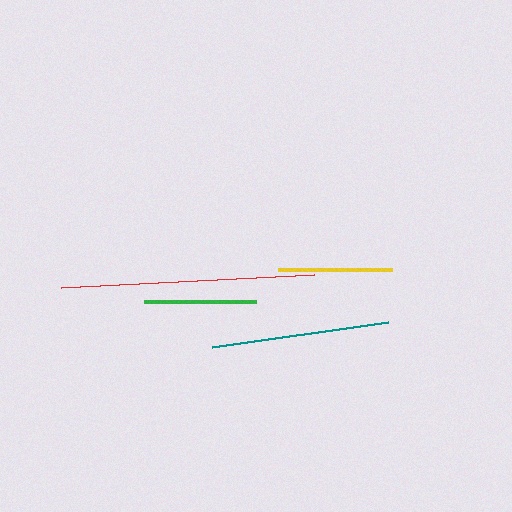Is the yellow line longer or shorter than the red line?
The red line is longer than the yellow line.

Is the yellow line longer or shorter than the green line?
The yellow line is longer than the green line.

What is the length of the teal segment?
The teal segment is approximately 178 pixels long.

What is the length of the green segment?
The green segment is approximately 112 pixels long.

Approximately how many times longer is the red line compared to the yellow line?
The red line is approximately 2.2 times the length of the yellow line.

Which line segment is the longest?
The red line is the longest at approximately 254 pixels.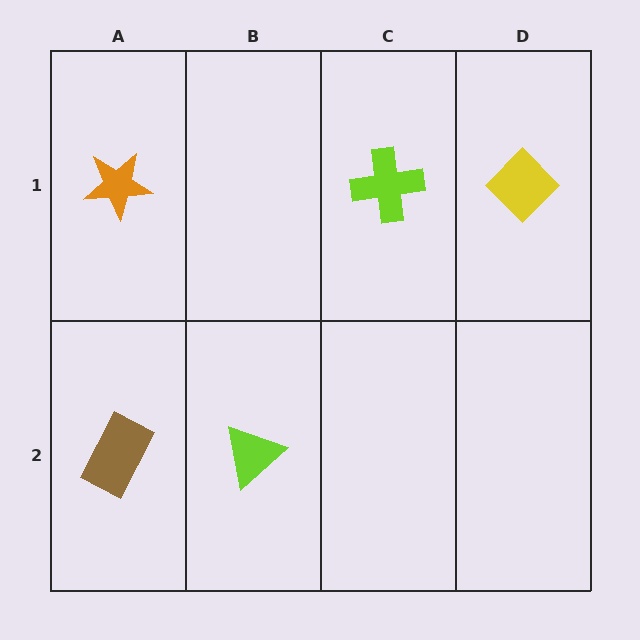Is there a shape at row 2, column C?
No, that cell is empty.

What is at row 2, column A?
A brown rectangle.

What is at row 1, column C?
A lime cross.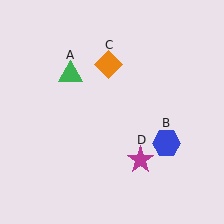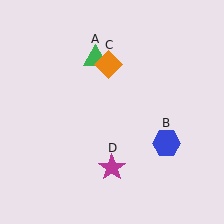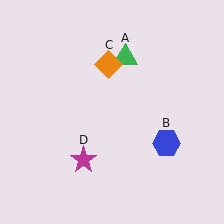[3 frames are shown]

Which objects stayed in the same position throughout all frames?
Blue hexagon (object B) and orange diamond (object C) remained stationary.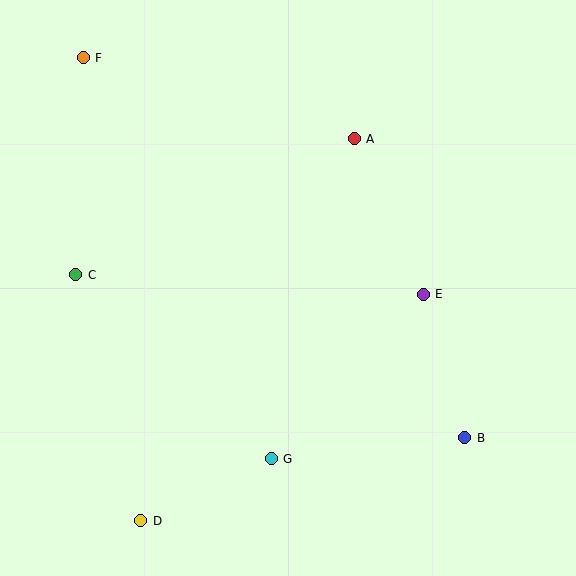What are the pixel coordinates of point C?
Point C is at (76, 275).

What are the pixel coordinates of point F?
Point F is at (83, 58).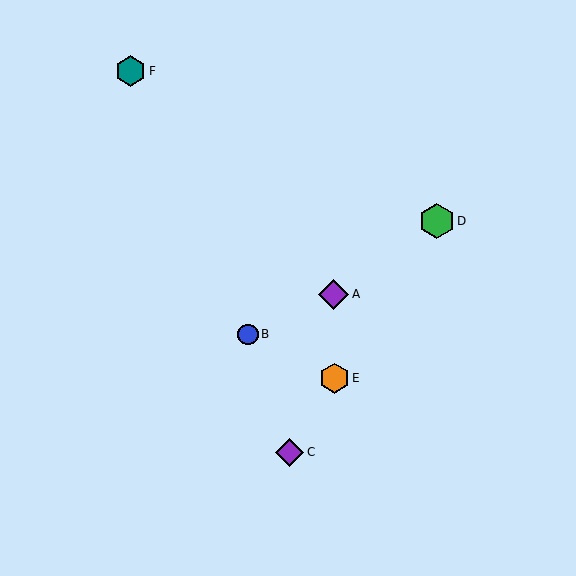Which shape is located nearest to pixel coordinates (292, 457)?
The purple diamond (labeled C) at (290, 452) is nearest to that location.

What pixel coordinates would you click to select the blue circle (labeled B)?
Click at (248, 334) to select the blue circle B.